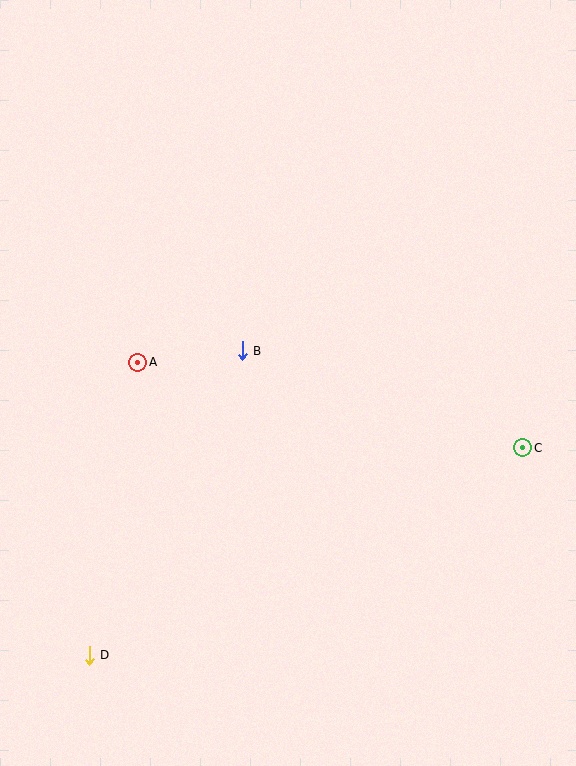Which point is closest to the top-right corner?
Point C is closest to the top-right corner.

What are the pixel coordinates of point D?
Point D is at (89, 655).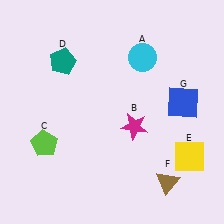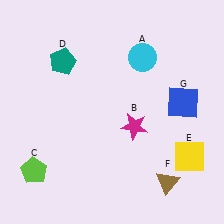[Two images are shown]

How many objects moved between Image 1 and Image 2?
1 object moved between the two images.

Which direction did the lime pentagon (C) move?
The lime pentagon (C) moved down.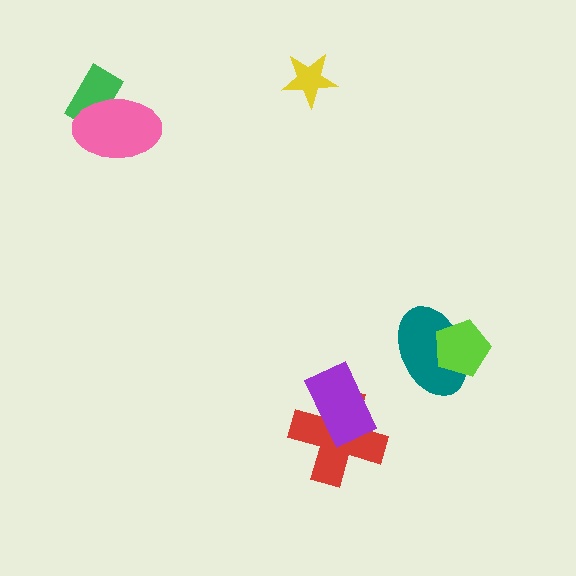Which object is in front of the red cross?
The purple rectangle is in front of the red cross.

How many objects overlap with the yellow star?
0 objects overlap with the yellow star.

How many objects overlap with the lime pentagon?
1 object overlaps with the lime pentagon.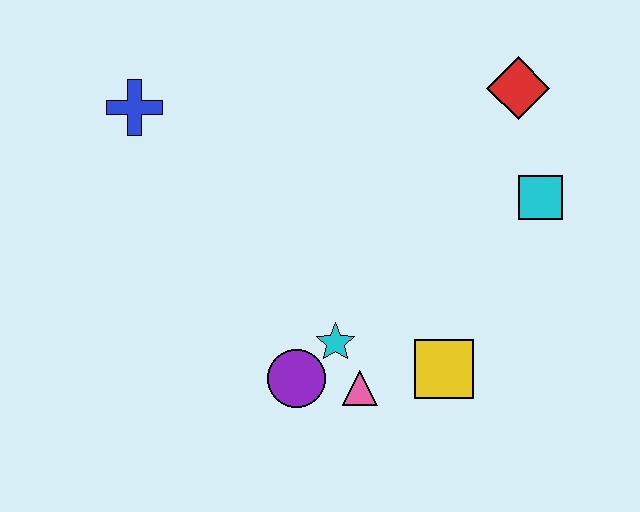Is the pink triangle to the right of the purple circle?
Yes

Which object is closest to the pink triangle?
The cyan star is closest to the pink triangle.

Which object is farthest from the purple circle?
The red diamond is farthest from the purple circle.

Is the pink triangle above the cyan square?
No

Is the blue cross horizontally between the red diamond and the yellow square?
No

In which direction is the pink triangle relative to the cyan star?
The pink triangle is below the cyan star.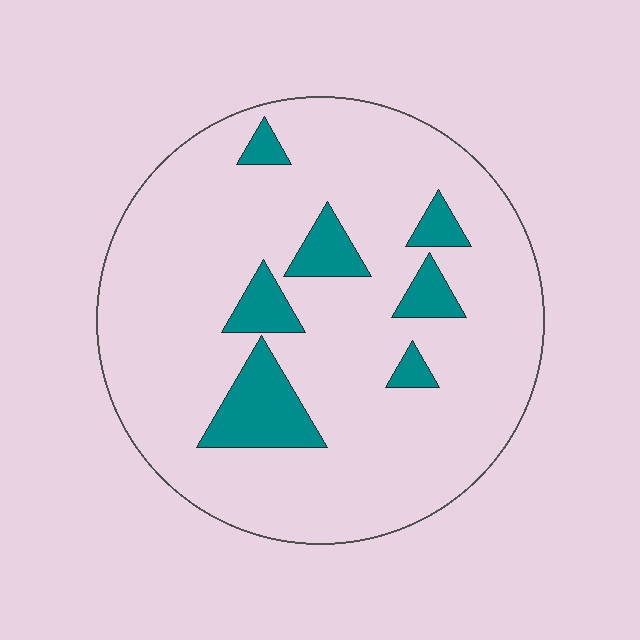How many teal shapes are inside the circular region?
7.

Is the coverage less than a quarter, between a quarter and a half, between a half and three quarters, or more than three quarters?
Less than a quarter.